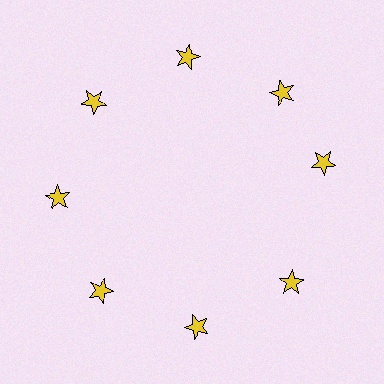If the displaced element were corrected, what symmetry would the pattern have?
It would have 8-fold rotational symmetry — the pattern would map onto itself every 45 degrees.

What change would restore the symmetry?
The symmetry would be restored by rotating it back into even spacing with its neighbors so that all 8 stars sit at equal angles and equal distance from the center.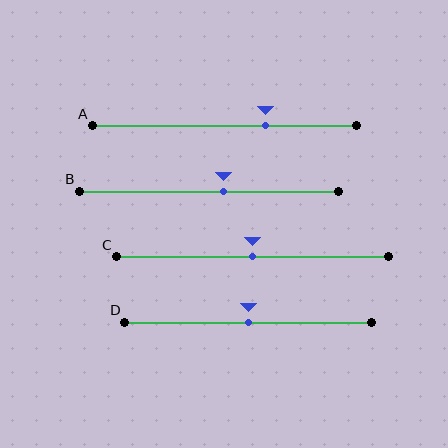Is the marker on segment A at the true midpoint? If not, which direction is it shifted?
No, the marker on segment A is shifted to the right by about 16% of the segment length.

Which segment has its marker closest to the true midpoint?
Segment C has its marker closest to the true midpoint.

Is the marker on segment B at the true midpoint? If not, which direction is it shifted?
No, the marker on segment B is shifted to the right by about 6% of the segment length.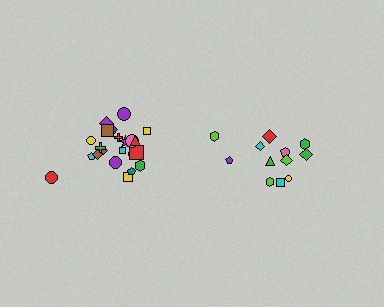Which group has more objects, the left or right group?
The left group.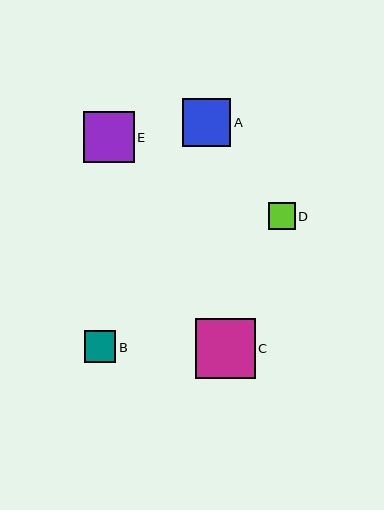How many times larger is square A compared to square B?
Square A is approximately 1.5 times the size of square B.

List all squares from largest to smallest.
From largest to smallest: C, E, A, B, D.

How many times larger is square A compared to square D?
Square A is approximately 1.8 times the size of square D.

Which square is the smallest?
Square D is the smallest with a size of approximately 27 pixels.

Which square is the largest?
Square C is the largest with a size of approximately 60 pixels.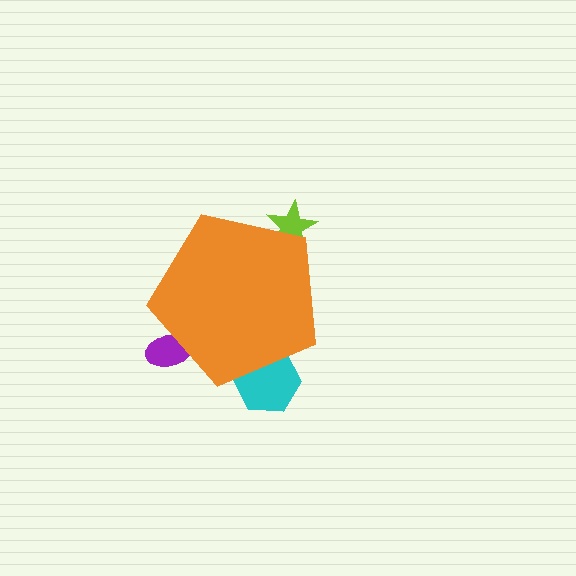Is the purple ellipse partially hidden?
Yes, the purple ellipse is partially hidden behind the orange pentagon.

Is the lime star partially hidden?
Yes, the lime star is partially hidden behind the orange pentagon.